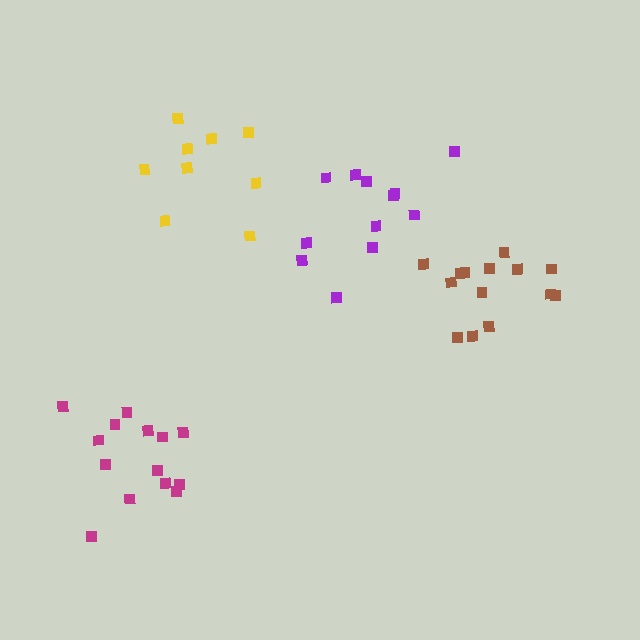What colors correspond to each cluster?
The clusters are colored: magenta, brown, purple, yellow.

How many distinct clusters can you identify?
There are 4 distinct clusters.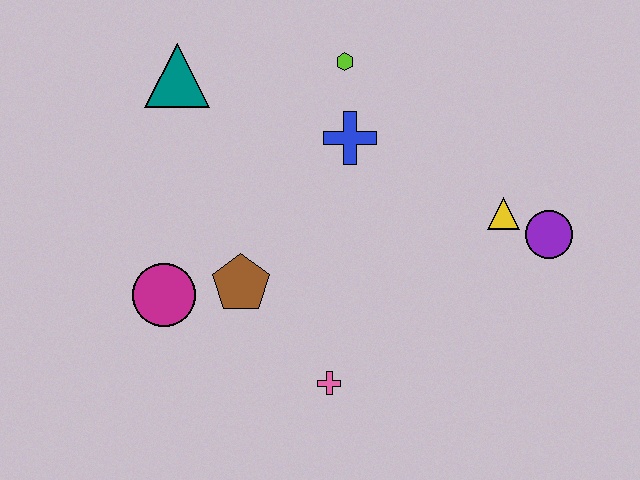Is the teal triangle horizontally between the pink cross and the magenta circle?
Yes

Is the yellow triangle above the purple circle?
Yes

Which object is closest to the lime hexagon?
The blue cross is closest to the lime hexagon.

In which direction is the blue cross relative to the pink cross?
The blue cross is above the pink cross.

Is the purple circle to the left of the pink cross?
No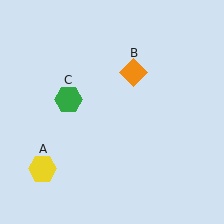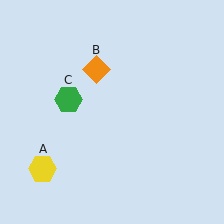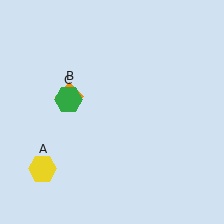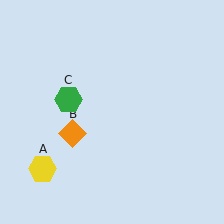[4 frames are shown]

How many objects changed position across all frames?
1 object changed position: orange diamond (object B).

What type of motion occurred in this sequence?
The orange diamond (object B) rotated counterclockwise around the center of the scene.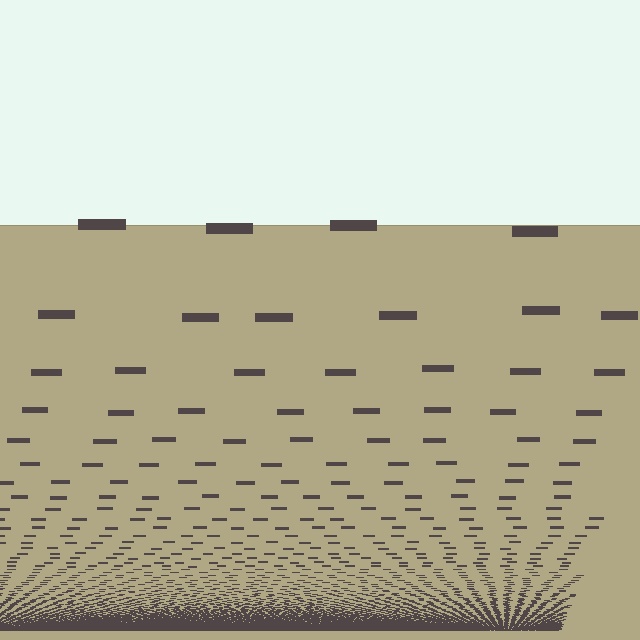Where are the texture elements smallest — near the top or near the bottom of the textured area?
Near the bottom.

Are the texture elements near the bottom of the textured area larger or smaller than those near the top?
Smaller. The gradient is inverted — elements near the bottom are smaller and denser.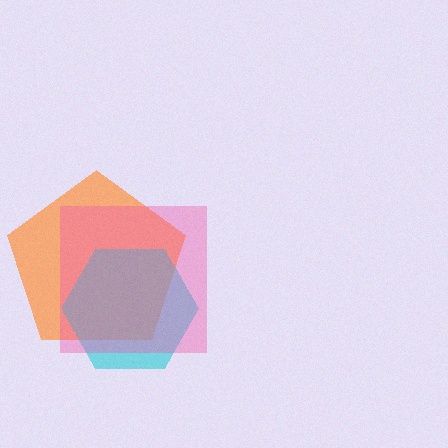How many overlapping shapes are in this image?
There are 3 overlapping shapes in the image.